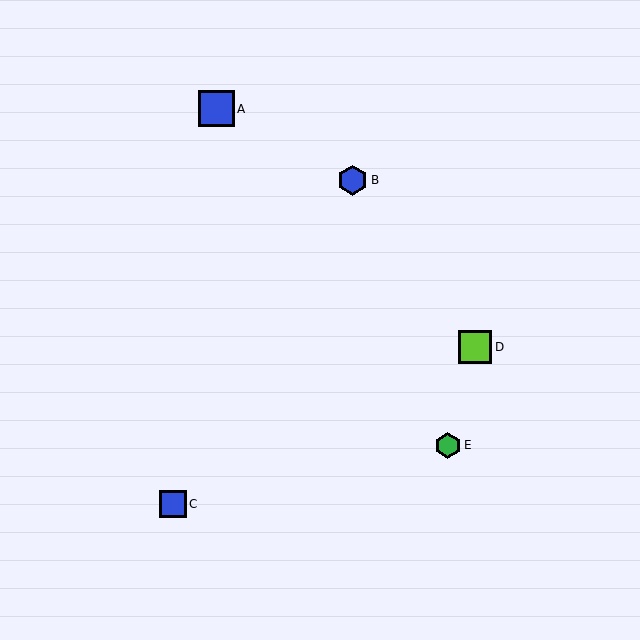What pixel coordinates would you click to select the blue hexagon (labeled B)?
Click at (353, 180) to select the blue hexagon B.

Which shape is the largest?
The blue square (labeled A) is the largest.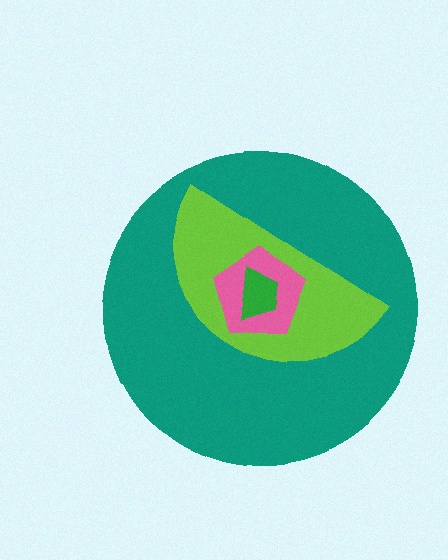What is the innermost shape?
The green trapezoid.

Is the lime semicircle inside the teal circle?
Yes.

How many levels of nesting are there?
4.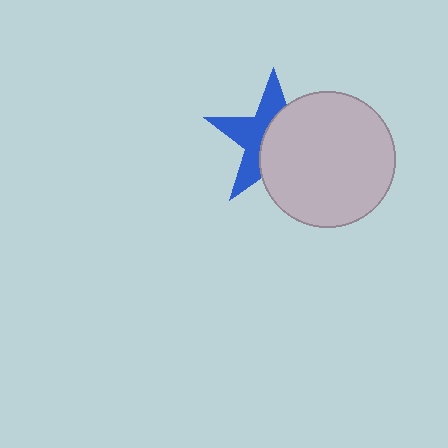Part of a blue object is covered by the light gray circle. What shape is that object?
It is a star.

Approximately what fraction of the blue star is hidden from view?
Roughly 54% of the blue star is hidden behind the light gray circle.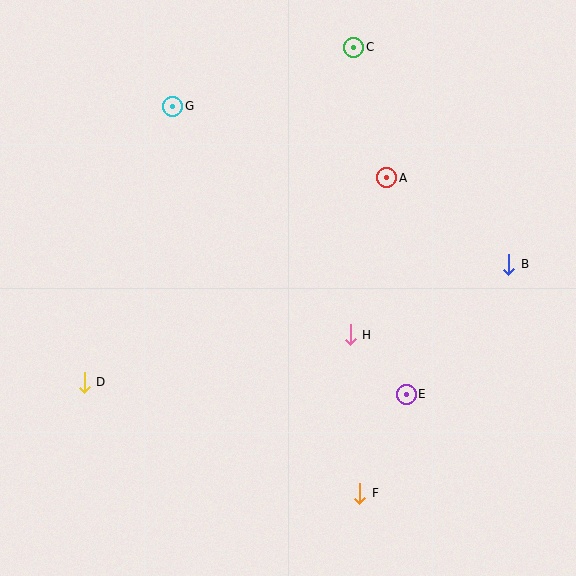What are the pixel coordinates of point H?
Point H is at (350, 335).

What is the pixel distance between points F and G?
The distance between F and G is 430 pixels.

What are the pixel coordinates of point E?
Point E is at (406, 394).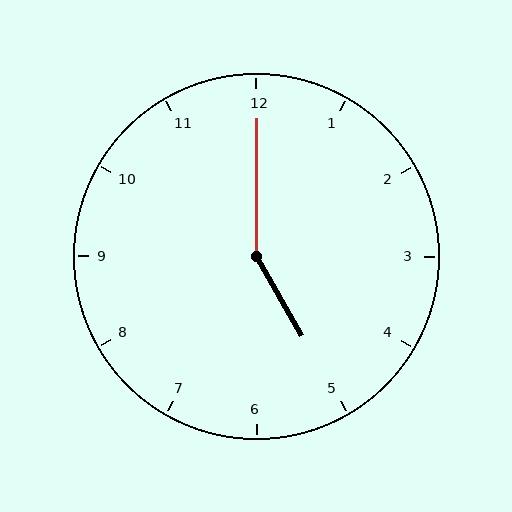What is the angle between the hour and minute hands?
Approximately 150 degrees.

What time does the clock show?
5:00.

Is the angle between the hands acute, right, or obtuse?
It is obtuse.